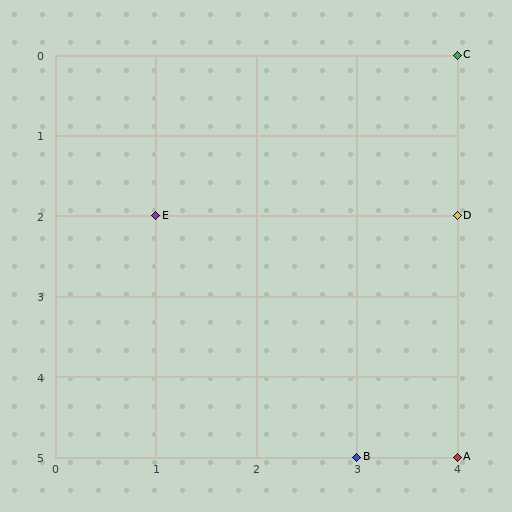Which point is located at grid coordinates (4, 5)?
Point A is at (4, 5).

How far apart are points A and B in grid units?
Points A and B are 1 column apart.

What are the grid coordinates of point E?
Point E is at grid coordinates (1, 2).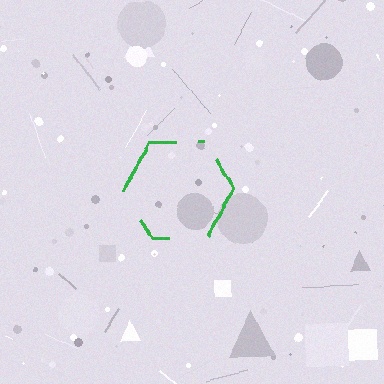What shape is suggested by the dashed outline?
The dashed outline suggests a hexagon.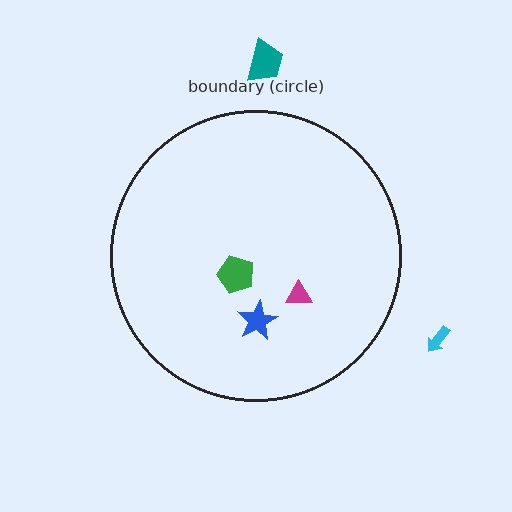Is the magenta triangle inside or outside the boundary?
Inside.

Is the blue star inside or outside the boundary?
Inside.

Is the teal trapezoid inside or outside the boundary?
Outside.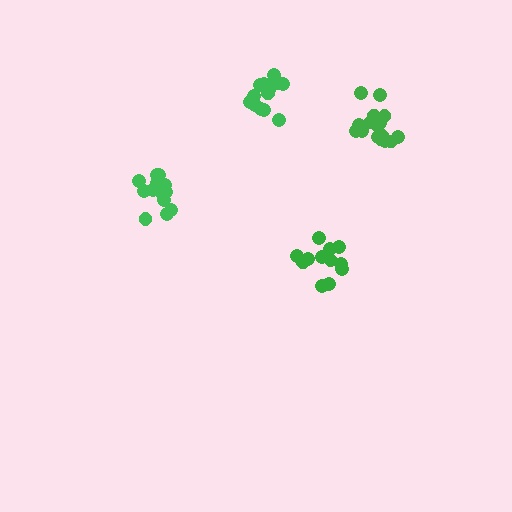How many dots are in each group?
Group 1: 12 dots, Group 2: 13 dots, Group 3: 15 dots, Group 4: 17 dots (57 total).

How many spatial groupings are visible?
There are 4 spatial groupings.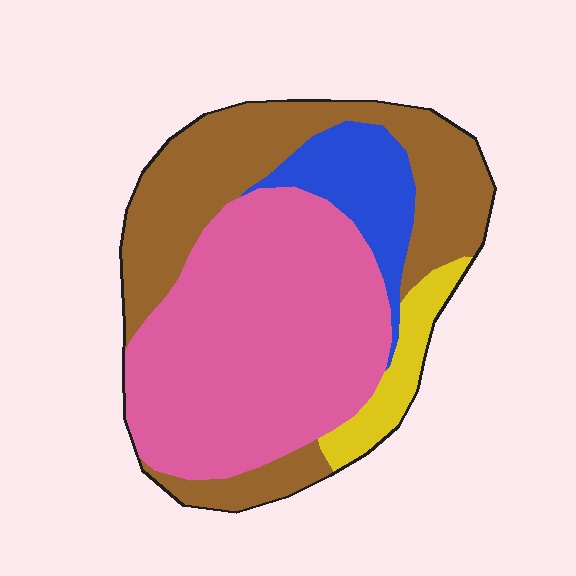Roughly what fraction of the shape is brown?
Brown covers roughly 35% of the shape.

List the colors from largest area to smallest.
From largest to smallest: pink, brown, blue, yellow.